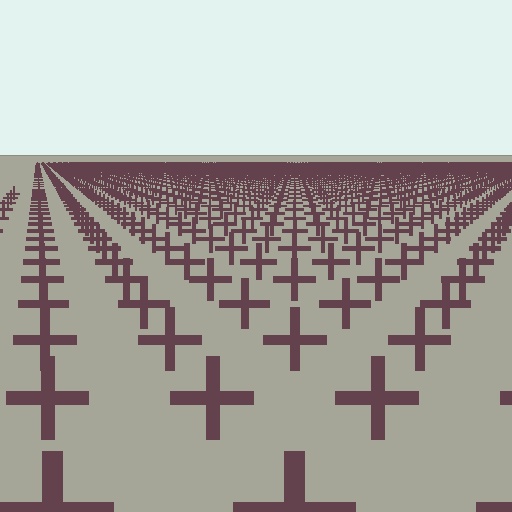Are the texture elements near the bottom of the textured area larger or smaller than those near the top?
Larger. Near the bottom, elements are closer to the viewer and appear at a bigger on-screen size.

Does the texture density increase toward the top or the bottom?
Density increases toward the top.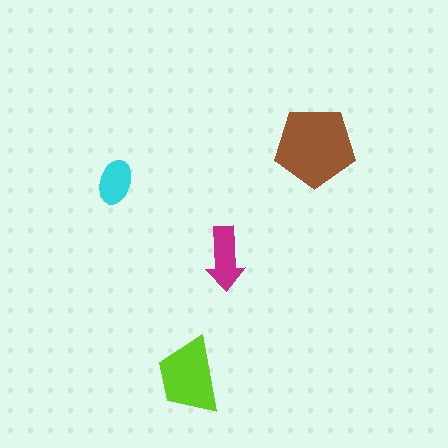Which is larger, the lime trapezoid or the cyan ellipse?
The lime trapezoid.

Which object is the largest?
The brown pentagon.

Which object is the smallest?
The cyan ellipse.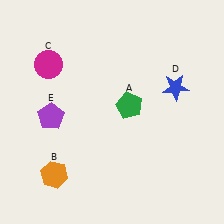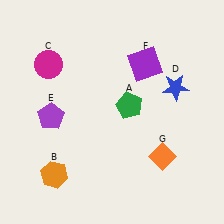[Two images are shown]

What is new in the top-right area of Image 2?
A purple square (F) was added in the top-right area of Image 2.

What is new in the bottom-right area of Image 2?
An orange diamond (G) was added in the bottom-right area of Image 2.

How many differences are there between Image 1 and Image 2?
There are 2 differences between the two images.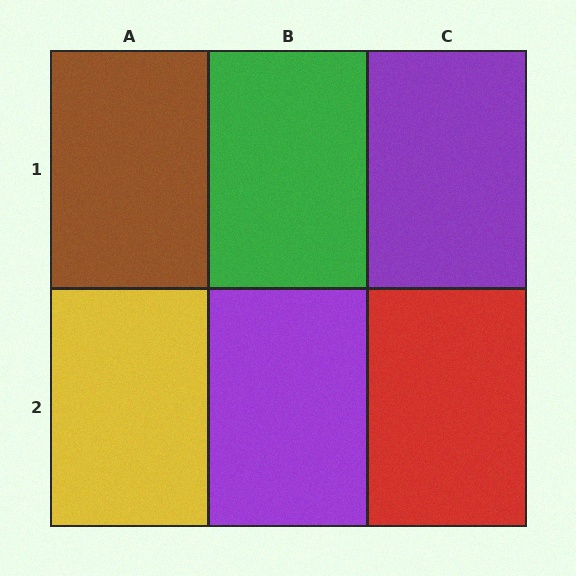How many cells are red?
1 cell is red.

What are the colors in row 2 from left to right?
Yellow, purple, red.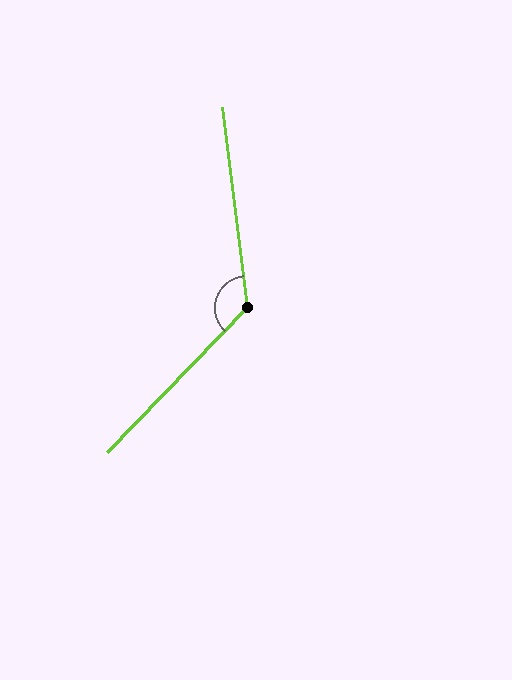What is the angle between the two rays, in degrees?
Approximately 129 degrees.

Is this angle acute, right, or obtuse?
It is obtuse.